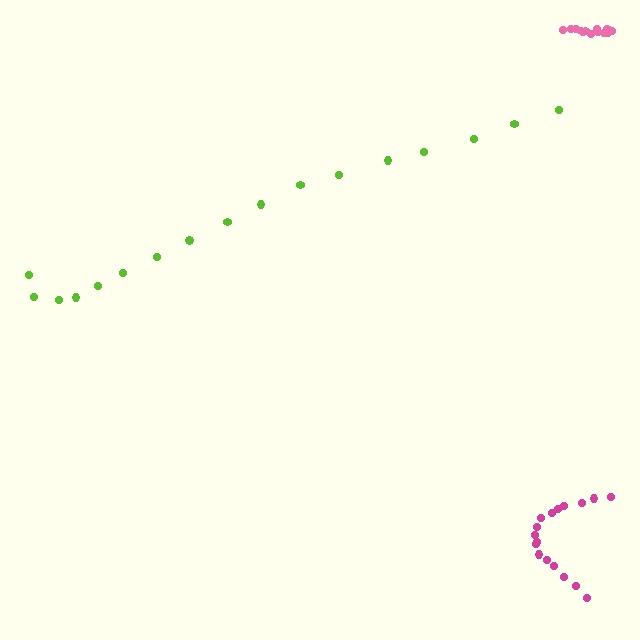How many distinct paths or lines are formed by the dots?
There are 3 distinct paths.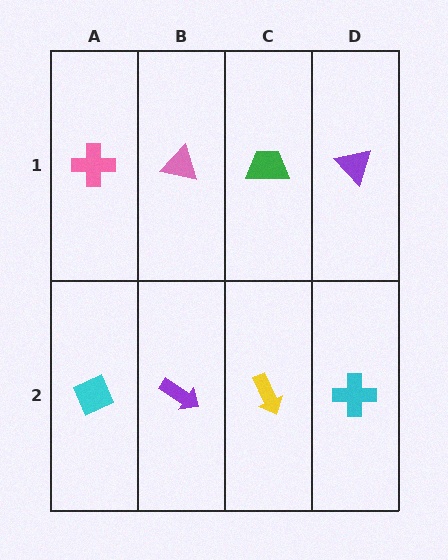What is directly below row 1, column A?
A cyan diamond.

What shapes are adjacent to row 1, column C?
A yellow arrow (row 2, column C), a pink triangle (row 1, column B), a purple triangle (row 1, column D).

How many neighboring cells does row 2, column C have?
3.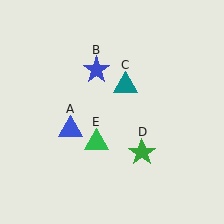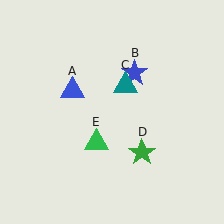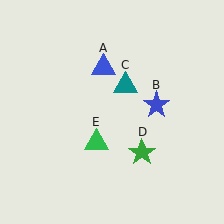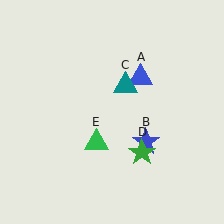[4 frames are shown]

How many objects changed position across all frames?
2 objects changed position: blue triangle (object A), blue star (object B).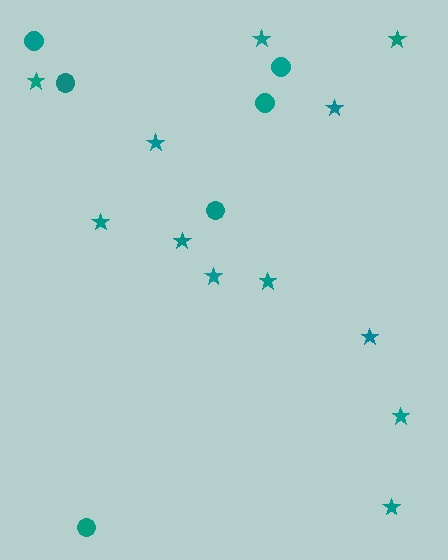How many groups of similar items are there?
There are 2 groups: one group of circles (6) and one group of stars (12).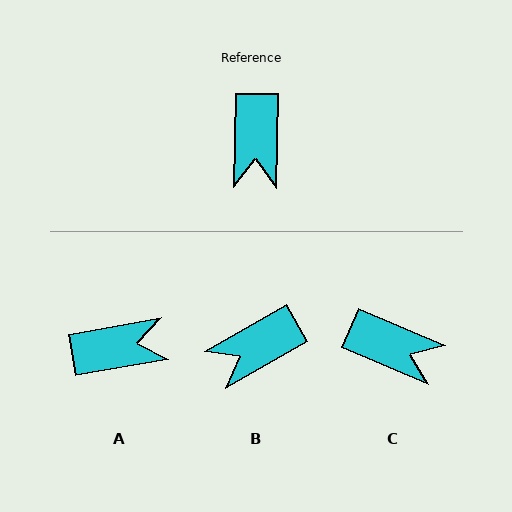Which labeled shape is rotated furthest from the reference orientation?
A, about 101 degrees away.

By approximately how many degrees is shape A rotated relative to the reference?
Approximately 101 degrees counter-clockwise.